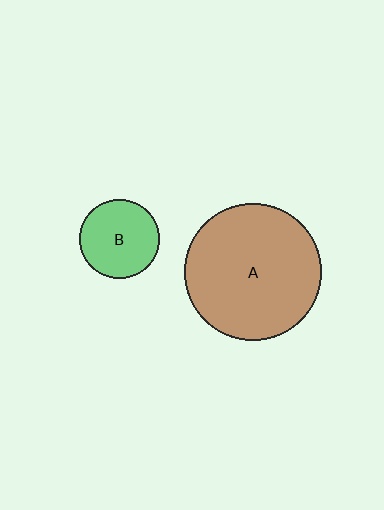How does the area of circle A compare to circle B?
Approximately 3.0 times.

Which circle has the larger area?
Circle A (brown).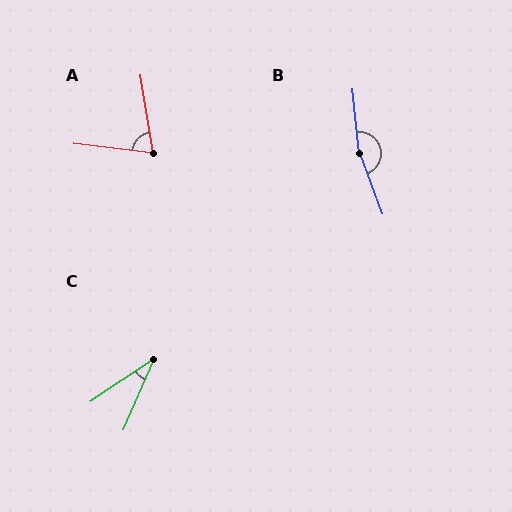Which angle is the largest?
B, at approximately 166 degrees.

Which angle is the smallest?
C, at approximately 32 degrees.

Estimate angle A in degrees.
Approximately 74 degrees.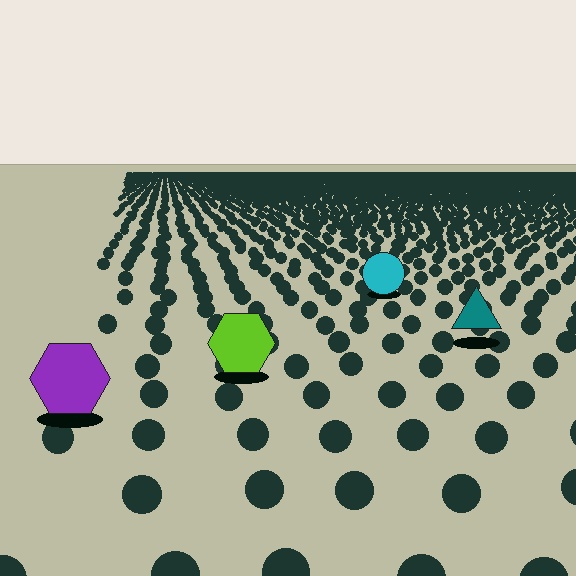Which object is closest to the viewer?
The purple hexagon is closest. The texture marks near it are larger and more spread out.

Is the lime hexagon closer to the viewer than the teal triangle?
Yes. The lime hexagon is closer — you can tell from the texture gradient: the ground texture is coarser near it.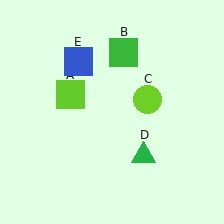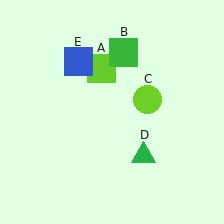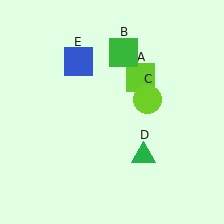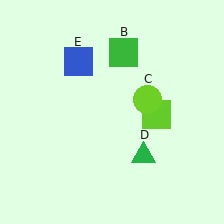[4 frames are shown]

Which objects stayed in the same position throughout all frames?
Green square (object B) and lime circle (object C) and green triangle (object D) and blue square (object E) remained stationary.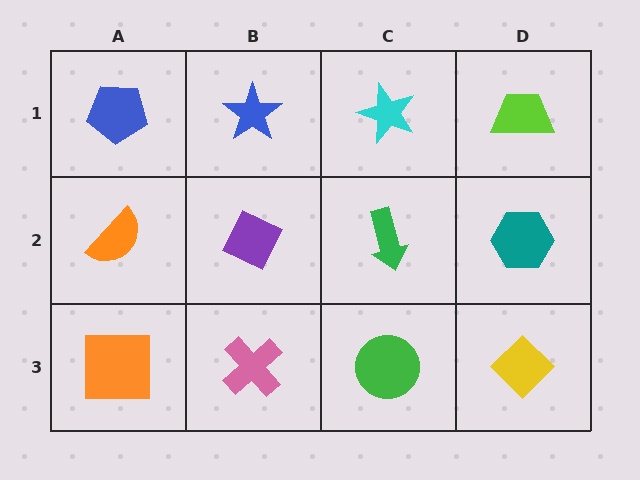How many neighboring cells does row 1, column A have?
2.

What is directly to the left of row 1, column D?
A cyan star.